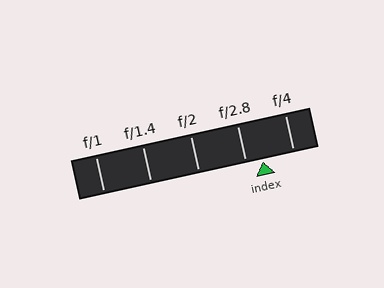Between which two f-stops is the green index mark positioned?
The index mark is between f/2.8 and f/4.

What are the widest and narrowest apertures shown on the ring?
The widest aperture shown is f/1 and the narrowest is f/4.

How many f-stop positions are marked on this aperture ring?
There are 5 f-stop positions marked.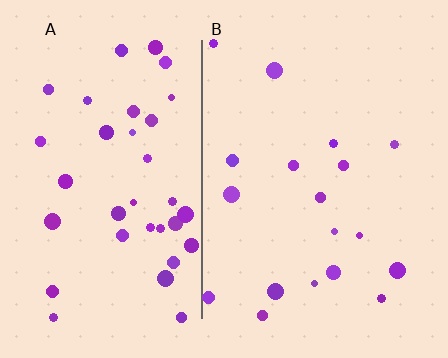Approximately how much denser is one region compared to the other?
Approximately 2.0× — region A over region B.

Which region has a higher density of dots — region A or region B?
A (the left).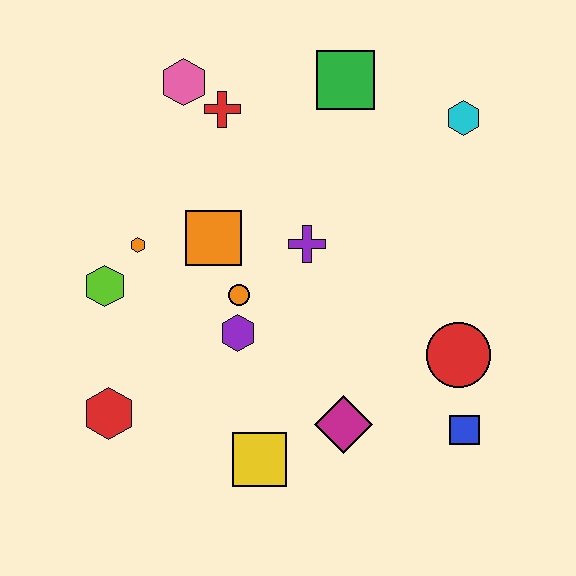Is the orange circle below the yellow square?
No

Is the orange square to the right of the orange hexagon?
Yes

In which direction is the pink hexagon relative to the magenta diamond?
The pink hexagon is above the magenta diamond.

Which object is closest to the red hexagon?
The lime hexagon is closest to the red hexagon.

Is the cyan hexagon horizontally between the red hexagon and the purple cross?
No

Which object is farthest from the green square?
The red hexagon is farthest from the green square.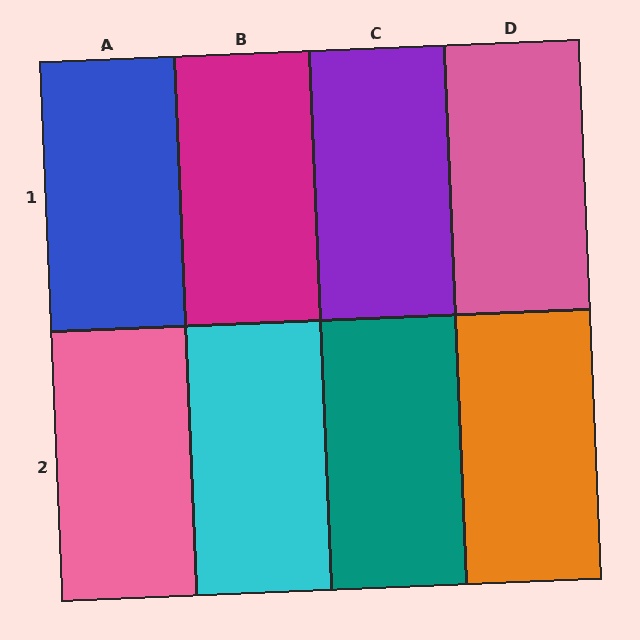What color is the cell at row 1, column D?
Pink.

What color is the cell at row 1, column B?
Magenta.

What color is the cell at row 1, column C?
Purple.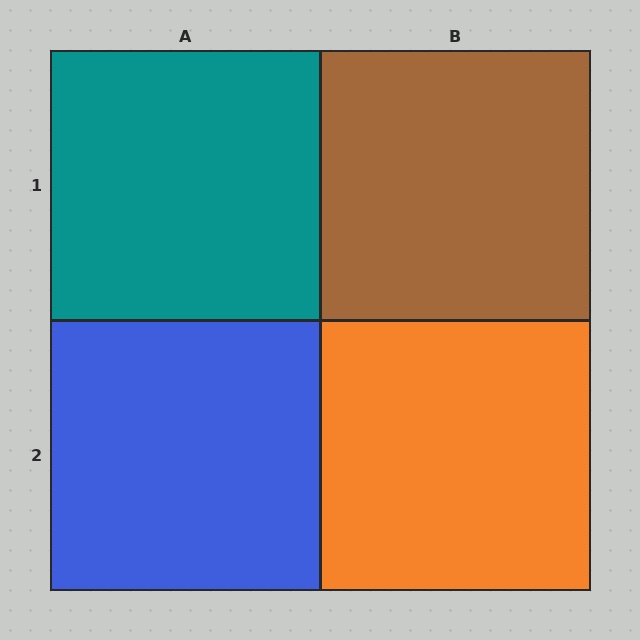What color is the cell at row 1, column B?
Brown.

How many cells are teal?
1 cell is teal.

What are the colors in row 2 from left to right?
Blue, orange.